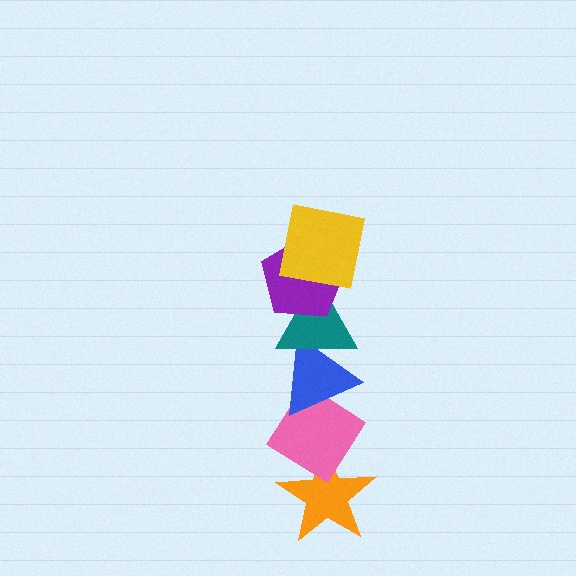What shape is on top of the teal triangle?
The purple pentagon is on top of the teal triangle.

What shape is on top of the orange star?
The pink diamond is on top of the orange star.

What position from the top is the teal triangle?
The teal triangle is 3rd from the top.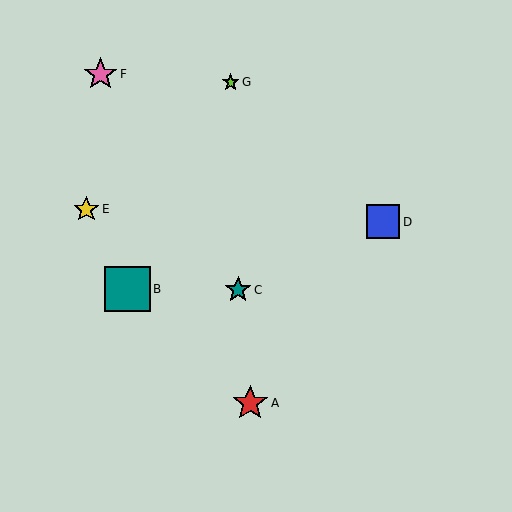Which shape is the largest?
The teal square (labeled B) is the largest.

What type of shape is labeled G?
Shape G is a lime star.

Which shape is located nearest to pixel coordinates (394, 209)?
The blue square (labeled D) at (383, 222) is nearest to that location.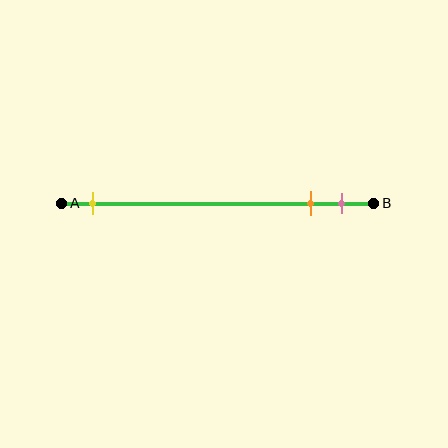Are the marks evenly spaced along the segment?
No, the marks are not evenly spaced.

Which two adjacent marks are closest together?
The orange and pink marks are the closest adjacent pair.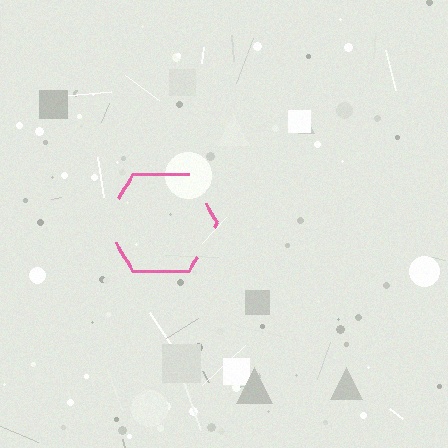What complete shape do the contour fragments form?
The contour fragments form a hexagon.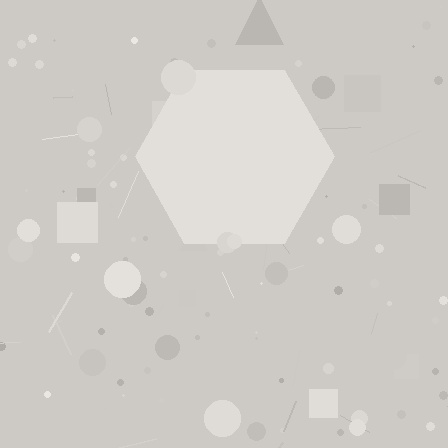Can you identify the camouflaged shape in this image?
The camouflaged shape is a hexagon.